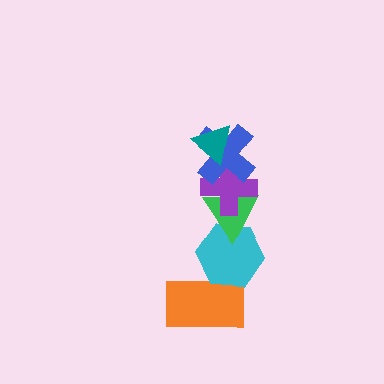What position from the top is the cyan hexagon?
The cyan hexagon is 5th from the top.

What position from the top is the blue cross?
The blue cross is 2nd from the top.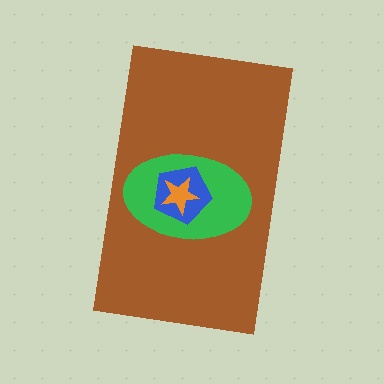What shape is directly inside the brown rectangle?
The green ellipse.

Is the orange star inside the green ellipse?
Yes.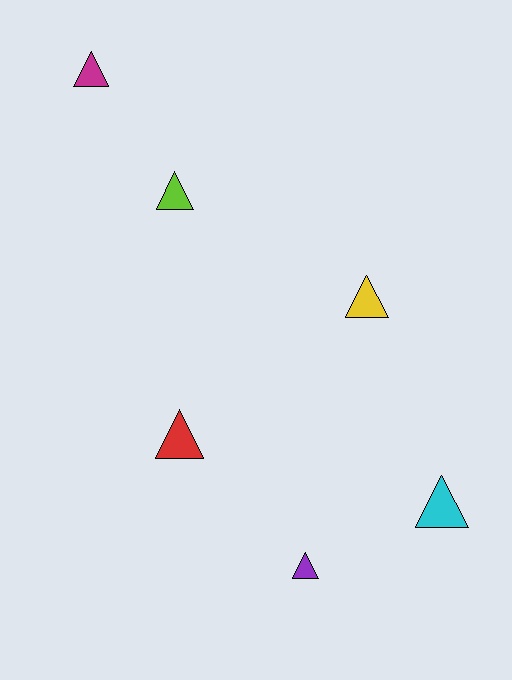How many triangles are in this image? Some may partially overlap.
There are 6 triangles.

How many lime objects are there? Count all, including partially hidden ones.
There is 1 lime object.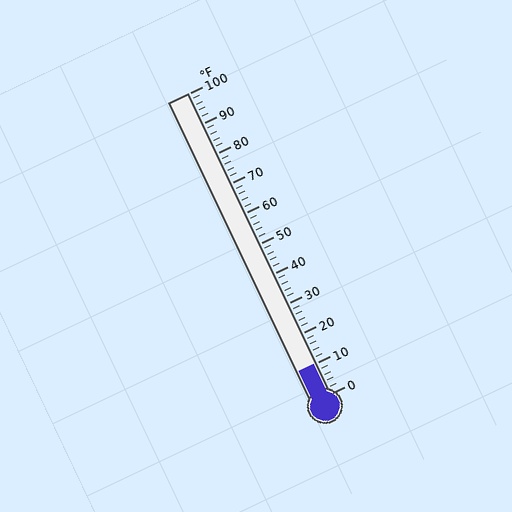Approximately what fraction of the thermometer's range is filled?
The thermometer is filled to approximately 10% of its range.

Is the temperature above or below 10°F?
The temperature is at 10°F.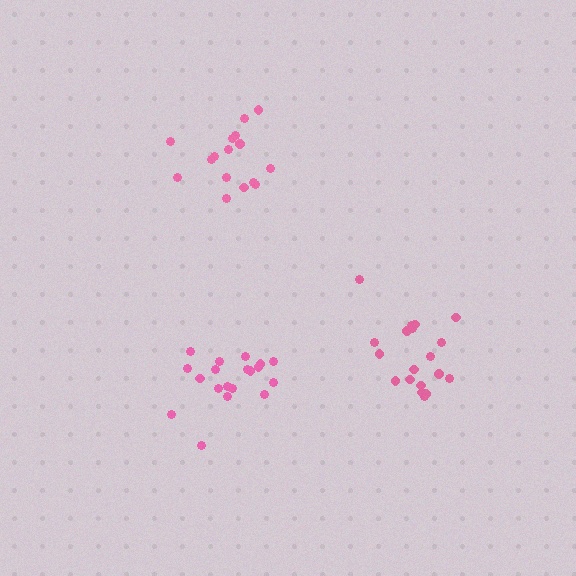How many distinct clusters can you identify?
There are 3 distinct clusters.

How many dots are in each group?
Group 1: 19 dots, Group 2: 16 dots, Group 3: 19 dots (54 total).